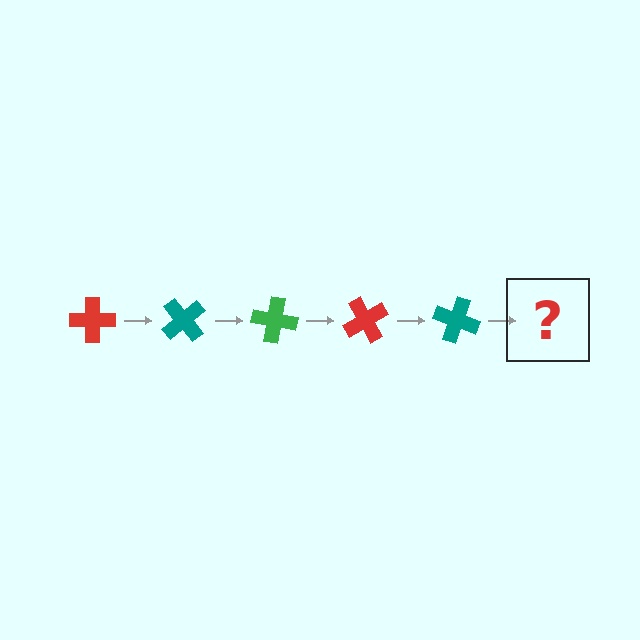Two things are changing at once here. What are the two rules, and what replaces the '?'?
The two rules are that it rotates 50 degrees each step and the color cycles through red, teal, and green. The '?' should be a green cross, rotated 250 degrees from the start.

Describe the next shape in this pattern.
It should be a green cross, rotated 250 degrees from the start.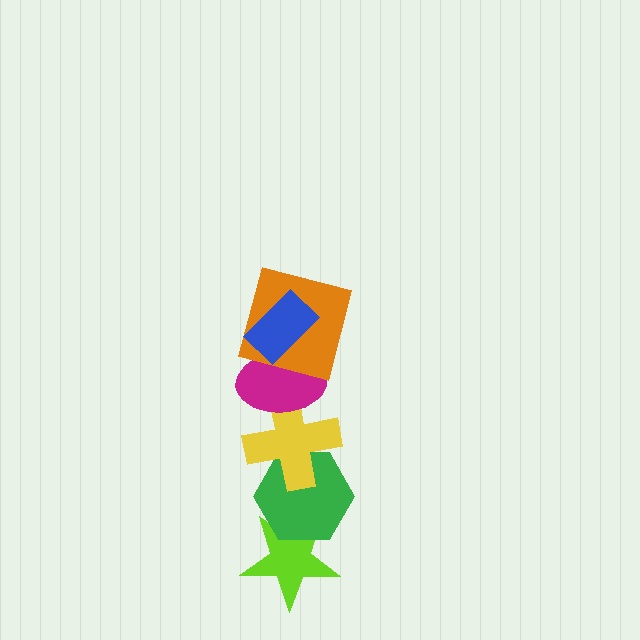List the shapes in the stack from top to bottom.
From top to bottom: the blue rectangle, the orange square, the magenta ellipse, the yellow cross, the green hexagon, the lime star.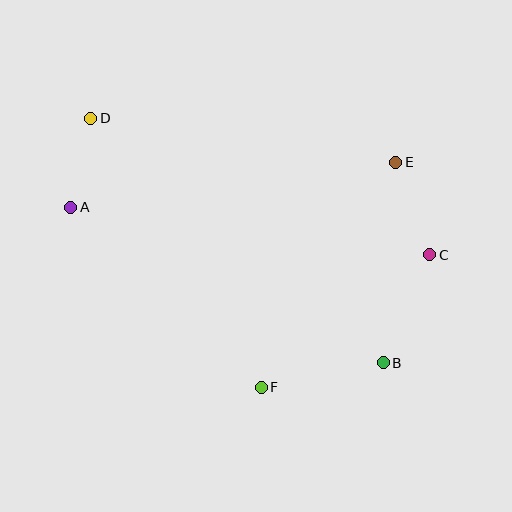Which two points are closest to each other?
Points A and D are closest to each other.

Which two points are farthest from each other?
Points B and D are farthest from each other.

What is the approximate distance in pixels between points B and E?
The distance between B and E is approximately 201 pixels.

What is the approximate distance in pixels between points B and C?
The distance between B and C is approximately 118 pixels.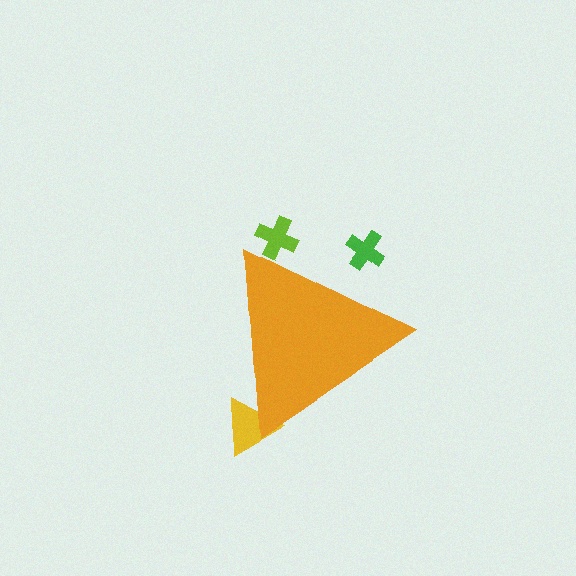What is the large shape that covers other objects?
An orange triangle.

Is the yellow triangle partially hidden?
Yes, the yellow triangle is partially hidden behind the orange triangle.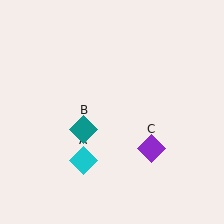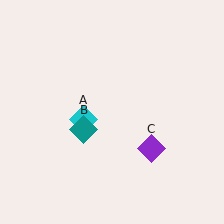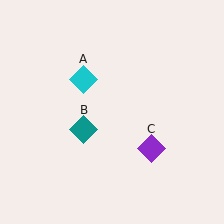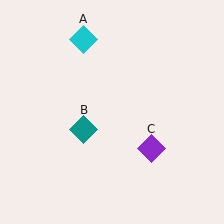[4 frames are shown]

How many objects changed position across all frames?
1 object changed position: cyan diamond (object A).